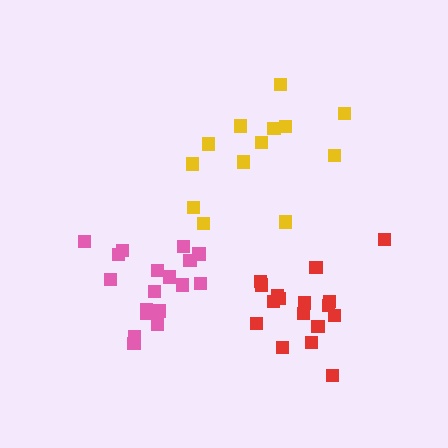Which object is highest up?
The yellow cluster is topmost.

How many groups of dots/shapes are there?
There are 3 groups.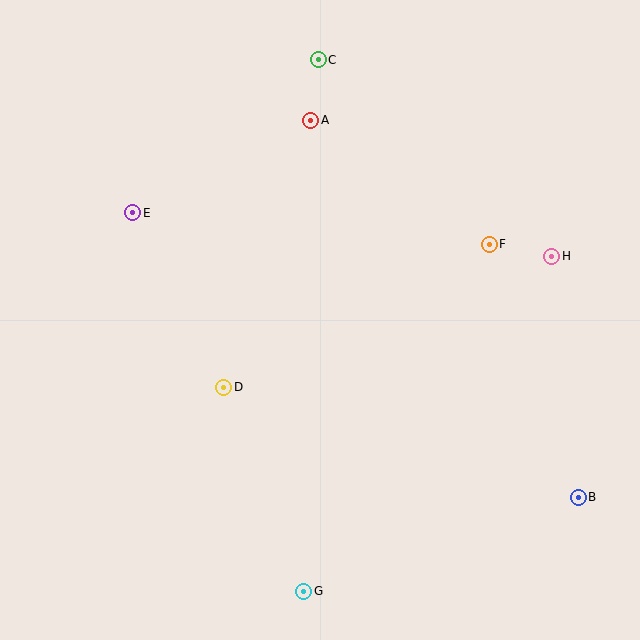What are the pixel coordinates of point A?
Point A is at (311, 120).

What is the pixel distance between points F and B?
The distance between F and B is 268 pixels.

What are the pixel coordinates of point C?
Point C is at (318, 60).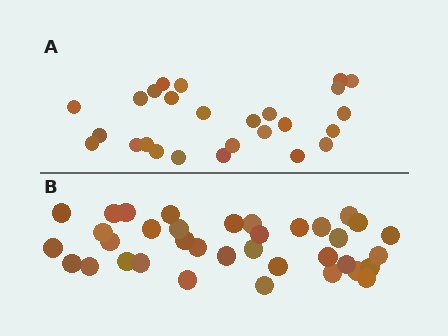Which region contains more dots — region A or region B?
Region B (the bottom region) has more dots.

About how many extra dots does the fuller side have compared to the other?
Region B has roughly 10 or so more dots than region A.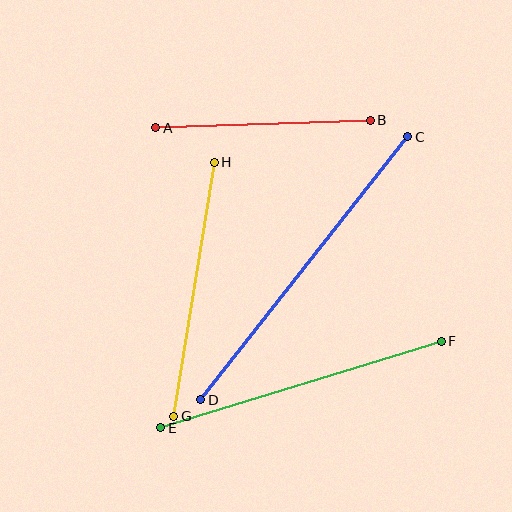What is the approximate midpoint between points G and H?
The midpoint is at approximately (194, 289) pixels.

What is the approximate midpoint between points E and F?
The midpoint is at approximately (301, 384) pixels.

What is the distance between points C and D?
The distance is approximately 334 pixels.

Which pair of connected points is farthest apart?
Points C and D are farthest apart.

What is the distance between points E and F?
The distance is approximately 294 pixels.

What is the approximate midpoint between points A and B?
The midpoint is at approximately (263, 124) pixels.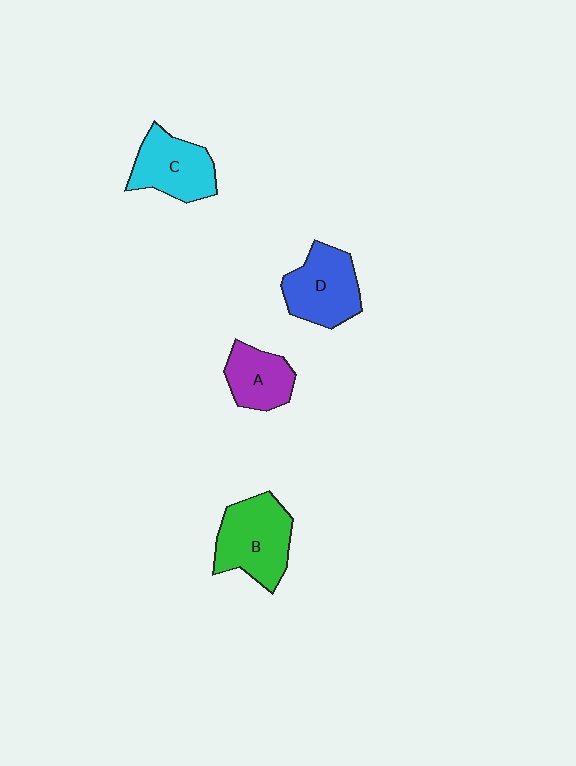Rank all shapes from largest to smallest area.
From largest to smallest: B (green), D (blue), C (cyan), A (purple).